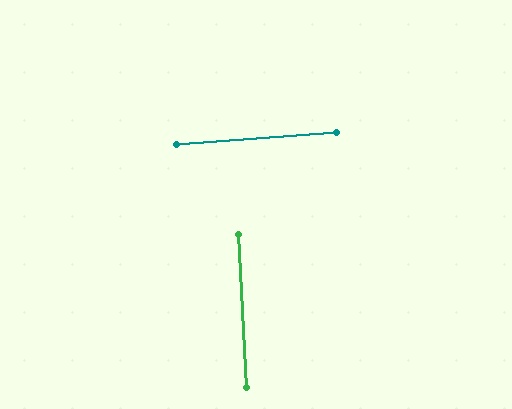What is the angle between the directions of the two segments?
Approximately 89 degrees.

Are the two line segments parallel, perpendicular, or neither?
Perpendicular — they meet at approximately 89°.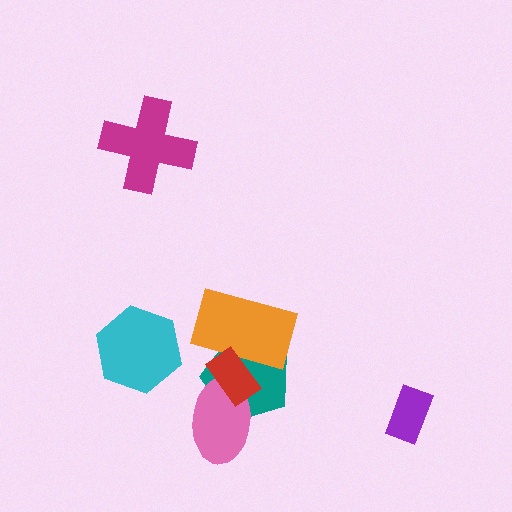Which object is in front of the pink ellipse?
The red rectangle is in front of the pink ellipse.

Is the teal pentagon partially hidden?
Yes, it is partially covered by another shape.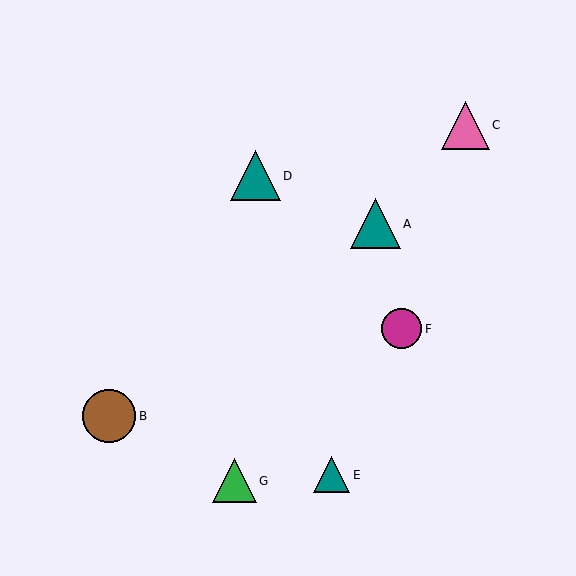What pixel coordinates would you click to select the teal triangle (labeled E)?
Click at (332, 475) to select the teal triangle E.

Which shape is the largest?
The brown circle (labeled B) is the largest.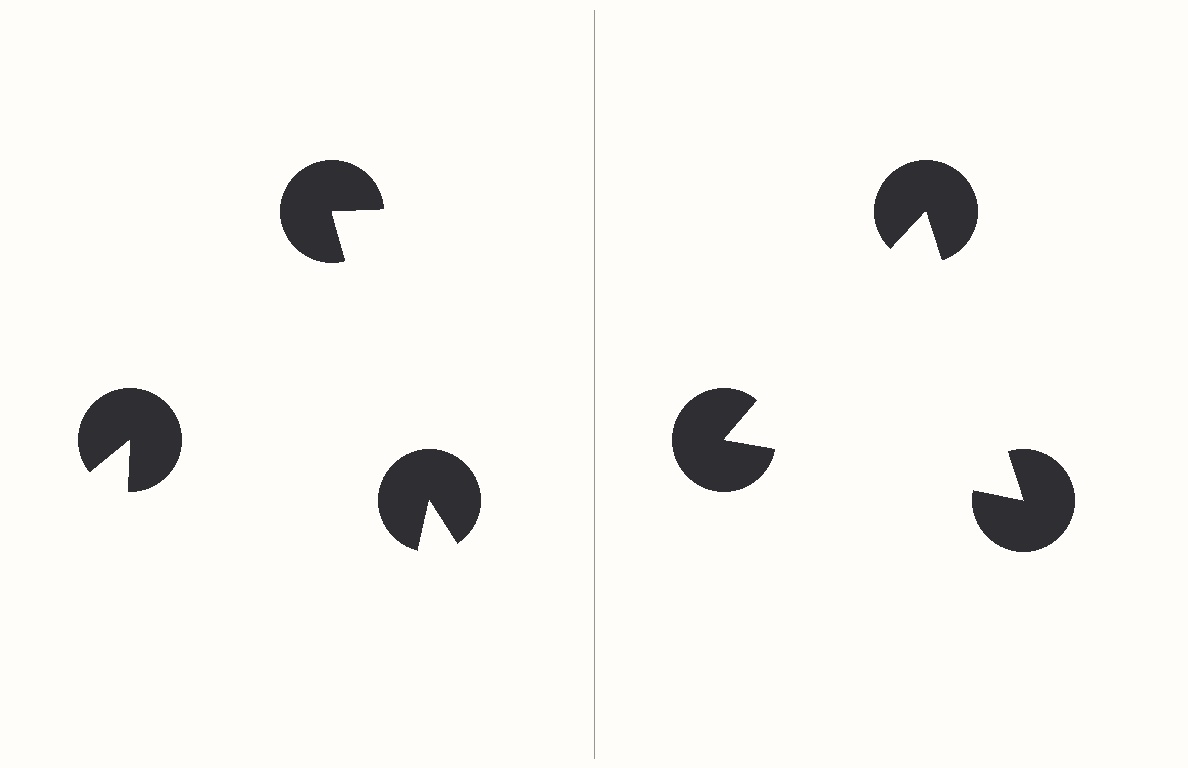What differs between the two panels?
The pac-man discs are positioned identically on both sides; only the wedge orientations differ. On the right they align to a triangle; on the left they are misaligned.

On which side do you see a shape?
An illusory triangle appears on the right side. On the left side the wedge cuts are rotated, so no coherent shape forms.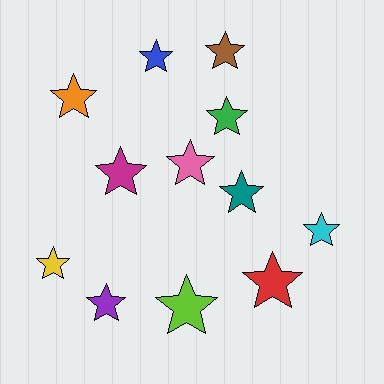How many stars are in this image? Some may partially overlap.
There are 12 stars.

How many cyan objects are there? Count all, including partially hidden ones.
There is 1 cyan object.